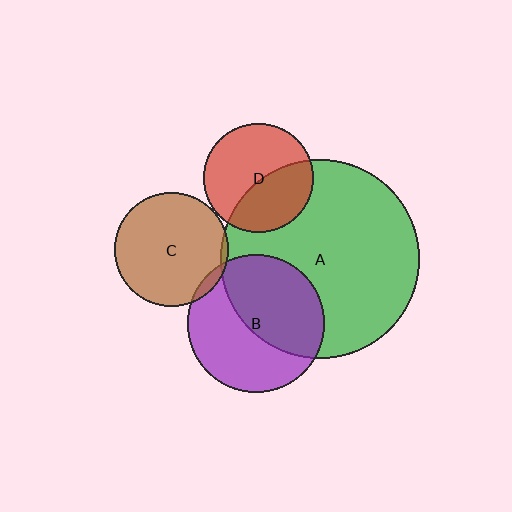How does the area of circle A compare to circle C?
Approximately 3.0 times.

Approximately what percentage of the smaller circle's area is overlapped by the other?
Approximately 40%.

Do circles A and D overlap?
Yes.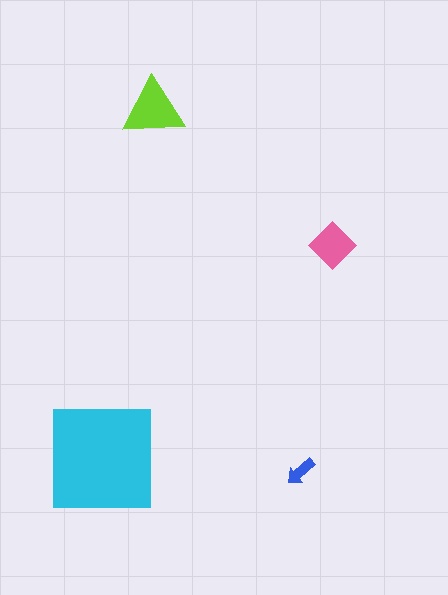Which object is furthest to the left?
The cyan square is leftmost.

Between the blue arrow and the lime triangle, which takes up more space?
The lime triangle.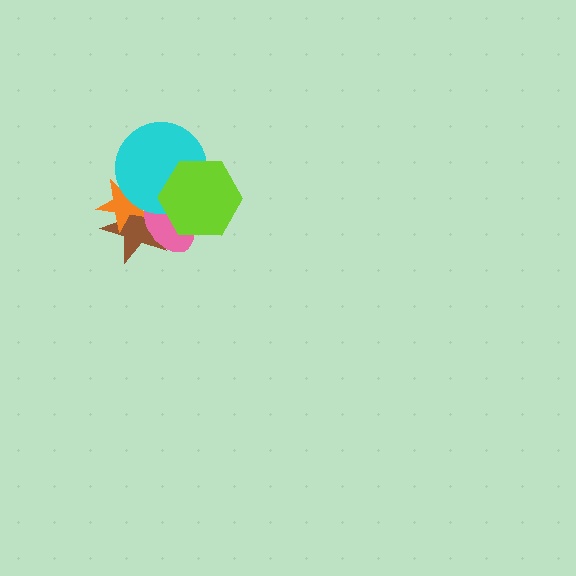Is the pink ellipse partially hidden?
Yes, it is partially covered by another shape.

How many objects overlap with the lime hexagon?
3 objects overlap with the lime hexagon.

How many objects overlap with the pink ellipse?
4 objects overlap with the pink ellipse.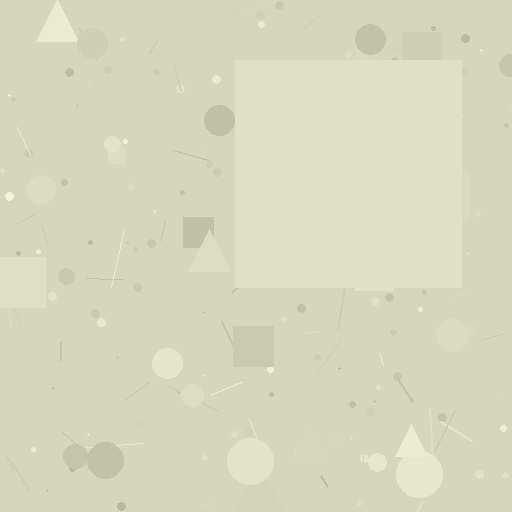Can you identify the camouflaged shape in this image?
The camouflaged shape is a square.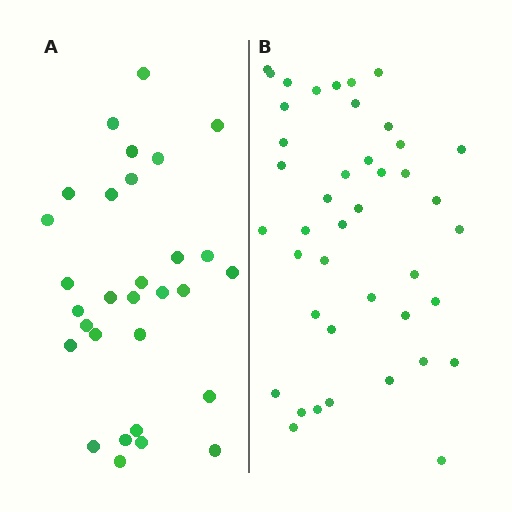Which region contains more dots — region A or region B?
Region B (the right region) has more dots.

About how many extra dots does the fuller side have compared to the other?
Region B has roughly 12 or so more dots than region A.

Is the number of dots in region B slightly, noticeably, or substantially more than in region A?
Region B has noticeably more, but not dramatically so. The ratio is roughly 1.4 to 1.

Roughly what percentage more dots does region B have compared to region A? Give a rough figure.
About 40% more.